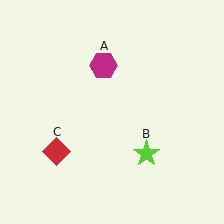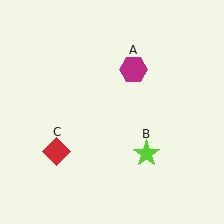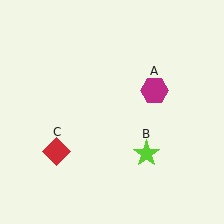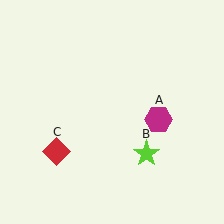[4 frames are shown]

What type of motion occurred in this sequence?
The magenta hexagon (object A) rotated clockwise around the center of the scene.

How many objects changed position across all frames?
1 object changed position: magenta hexagon (object A).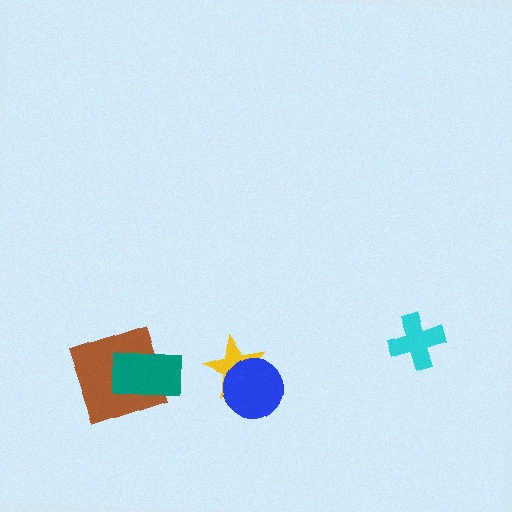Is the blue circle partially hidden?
No, no other shape covers it.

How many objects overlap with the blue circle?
1 object overlaps with the blue circle.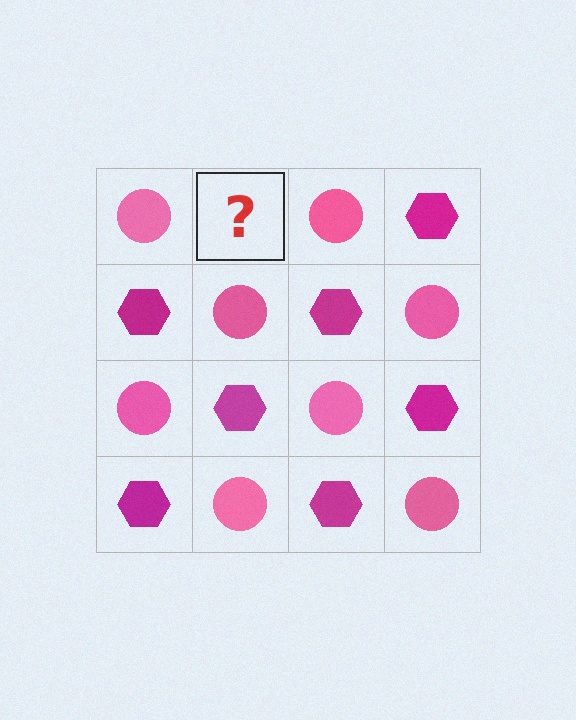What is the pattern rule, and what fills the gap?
The rule is that it alternates pink circle and magenta hexagon in a checkerboard pattern. The gap should be filled with a magenta hexagon.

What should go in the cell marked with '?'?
The missing cell should contain a magenta hexagon.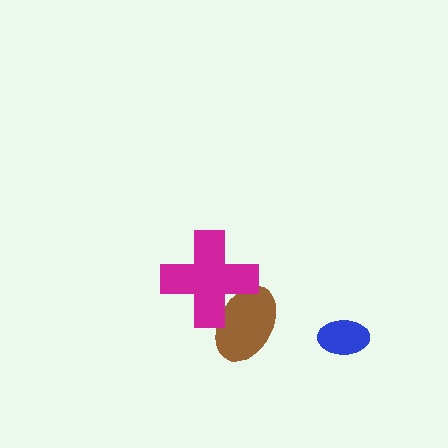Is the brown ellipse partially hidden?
Yes, it is partially covered by another shape.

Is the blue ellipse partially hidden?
No, no other shape covers it.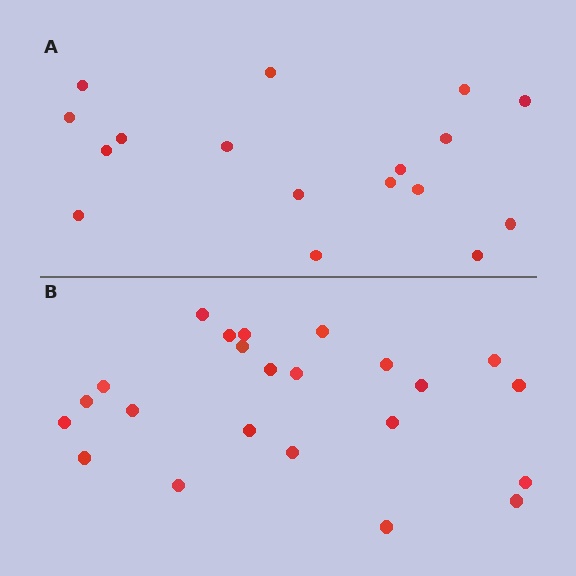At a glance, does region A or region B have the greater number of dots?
Region B (the bottom region) has more dots.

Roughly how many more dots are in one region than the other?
Region B has about 6 more dots than region A.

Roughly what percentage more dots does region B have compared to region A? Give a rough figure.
About 35% more.